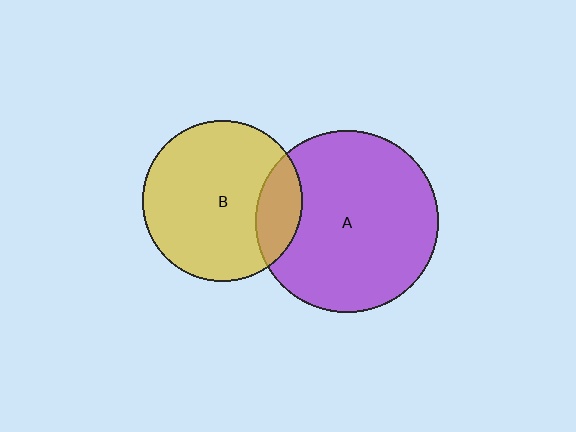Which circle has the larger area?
Circle A (purple).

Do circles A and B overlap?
Yes.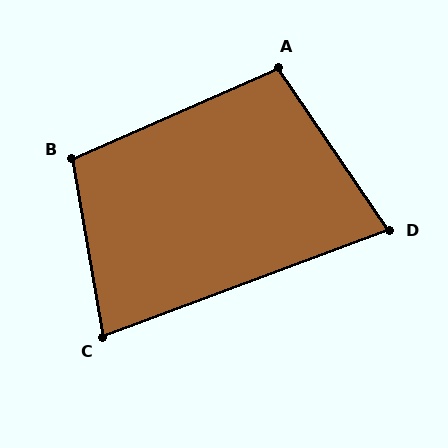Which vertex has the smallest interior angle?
D, at approximately 76 degrees.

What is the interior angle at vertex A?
Approximately 101 degrees (obtuse).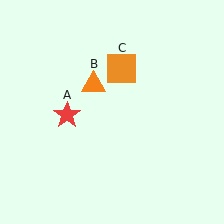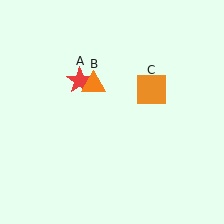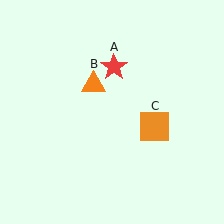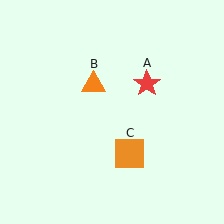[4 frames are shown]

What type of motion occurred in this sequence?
The red star (object A), orange square (object C) rotated clockwise around the center of the scene.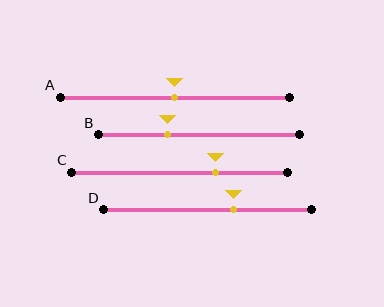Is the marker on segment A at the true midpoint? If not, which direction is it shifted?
Yes, the marker on segment A is at the true midpoint.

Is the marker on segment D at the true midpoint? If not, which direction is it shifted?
No, the marker on segment D is shifted to the right by about 13% of the segment length.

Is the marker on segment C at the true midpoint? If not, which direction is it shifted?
No, the marker on segment C is shifted to the right by about 17% of the segment length.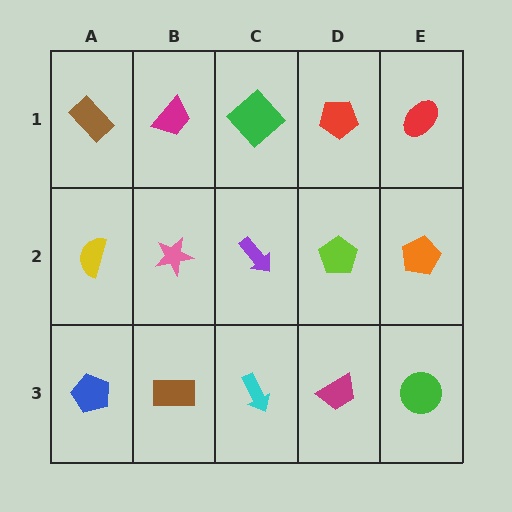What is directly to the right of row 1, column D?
A red ellipse.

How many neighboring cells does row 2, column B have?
4.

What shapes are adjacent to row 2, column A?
A brown rectangle (row 1, column A), a blue pentagon (row 3, column A), a pink star (row 2, column B).